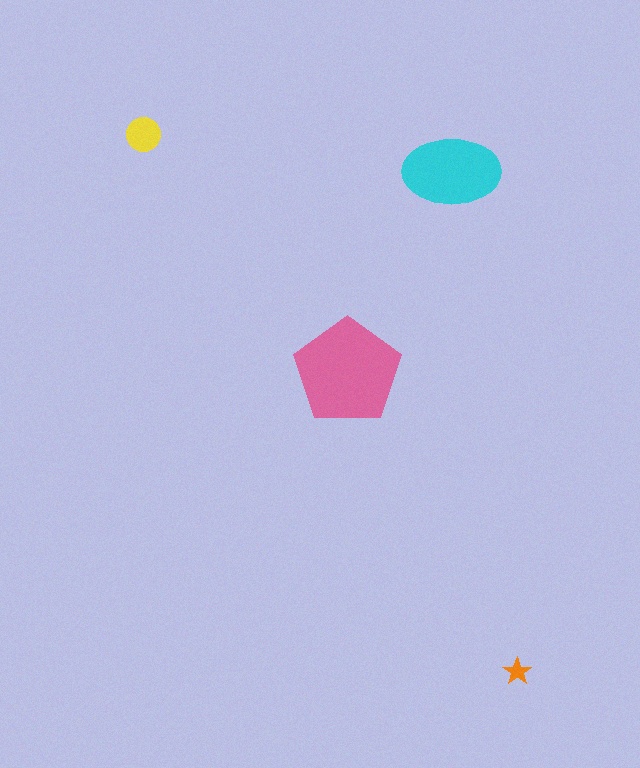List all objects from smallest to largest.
The orange star, the yellow circle, the cyan ellipse, the pink pentagon.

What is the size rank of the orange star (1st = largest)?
4th.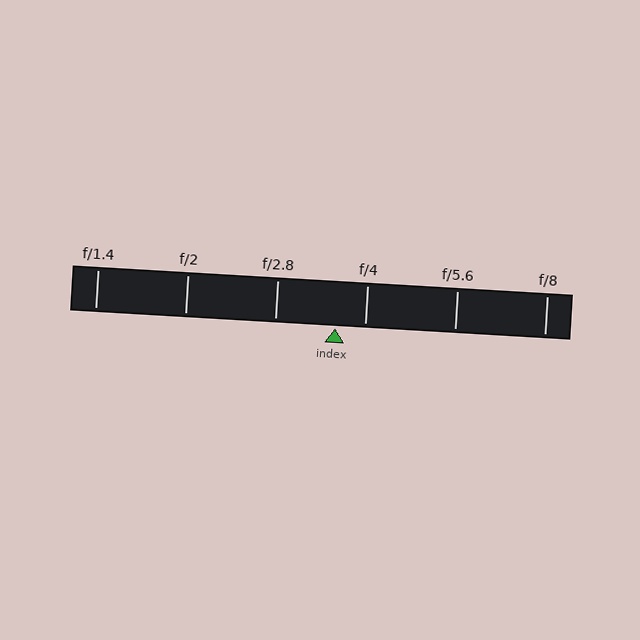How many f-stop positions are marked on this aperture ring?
There are 6 f-stop positions marked.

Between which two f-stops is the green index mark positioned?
The index mark is between f/2.8 and f/4.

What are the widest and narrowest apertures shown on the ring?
The widest aperture shown is f/1.4 and the narrowest is f/8.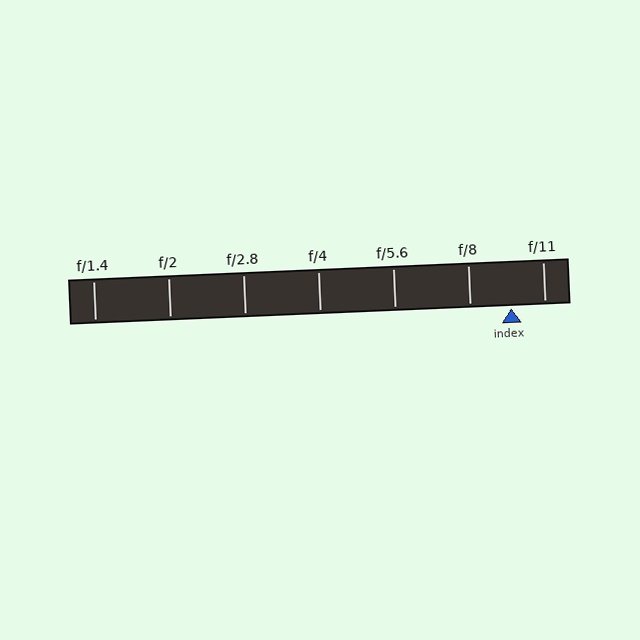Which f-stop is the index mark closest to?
The index mark is closest to f/11.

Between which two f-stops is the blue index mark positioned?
The index mark is between f/8 and f/11.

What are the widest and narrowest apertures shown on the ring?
The widest aperture shown is f/1.4 and the narrowest is f/11.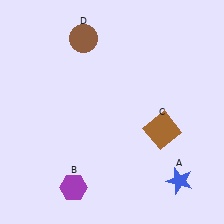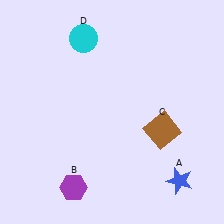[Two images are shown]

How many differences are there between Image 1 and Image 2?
There is 1 difference between the two images.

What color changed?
The circle (D) changed from brown in Image 1 to cyan in Image 2.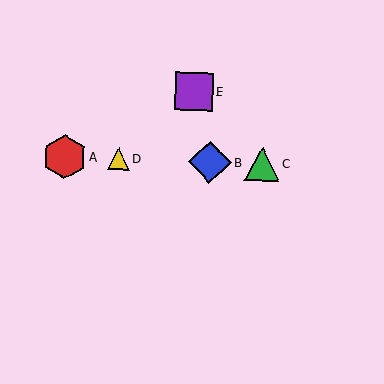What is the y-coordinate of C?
Object C is at y≈164.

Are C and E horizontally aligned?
No, C is at y≈164 and E is at y≈91.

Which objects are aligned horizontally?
Objects A, B, C, D are aligned horizontally.